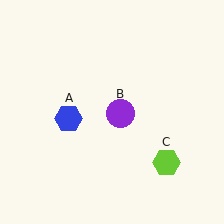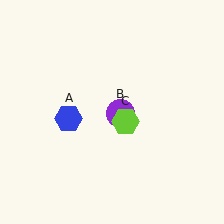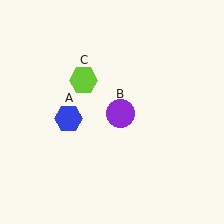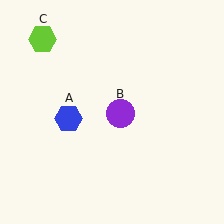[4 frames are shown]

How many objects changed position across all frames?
1 object changed position: lime hexagon (object C).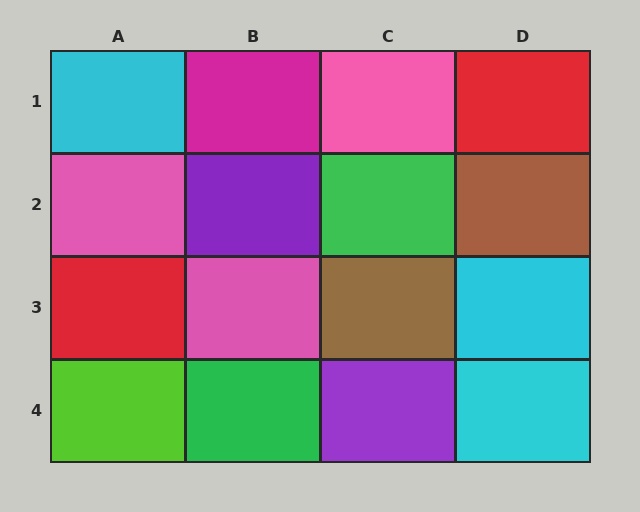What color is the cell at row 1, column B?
Magenta.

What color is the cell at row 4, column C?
Purple.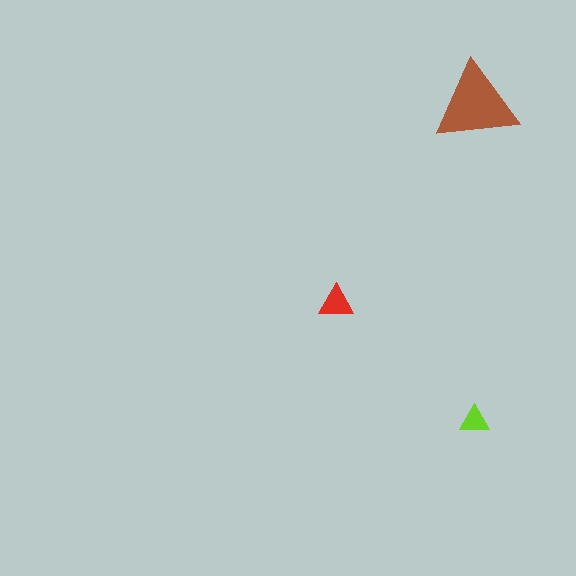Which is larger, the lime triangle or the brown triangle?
The brown one.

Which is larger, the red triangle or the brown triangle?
The brown one.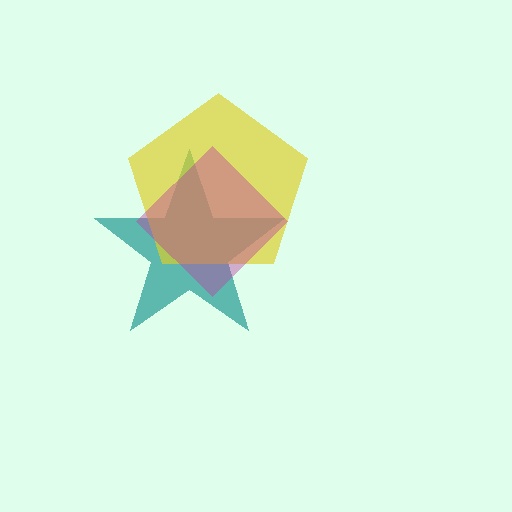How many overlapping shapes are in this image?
There are 3 overlapping shapes in the image.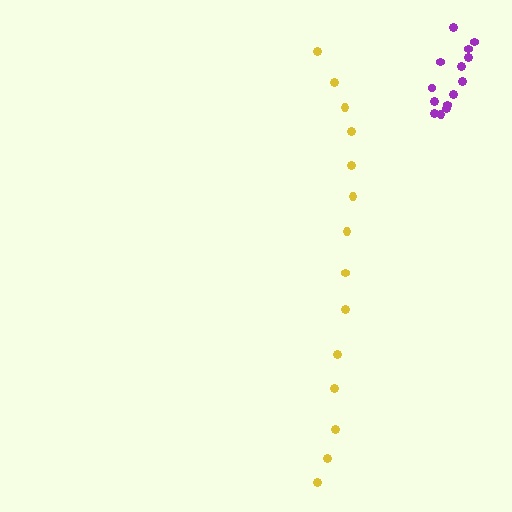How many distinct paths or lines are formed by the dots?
There are 2 distinct paths.